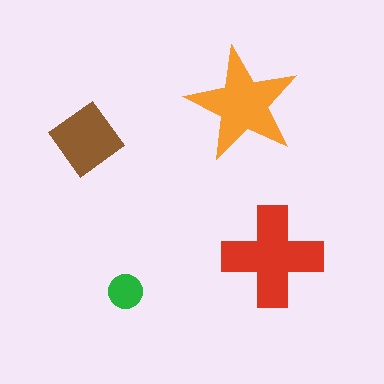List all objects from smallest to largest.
The green circle, the brown diamond, the orange star, the red cross.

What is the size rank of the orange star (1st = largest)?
2nd.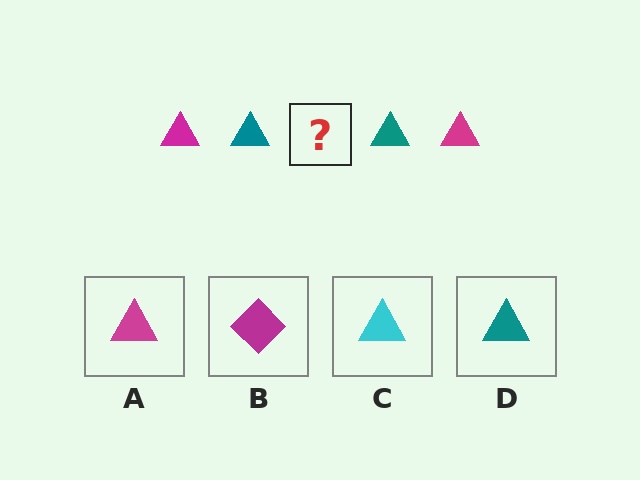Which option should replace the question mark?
Option A.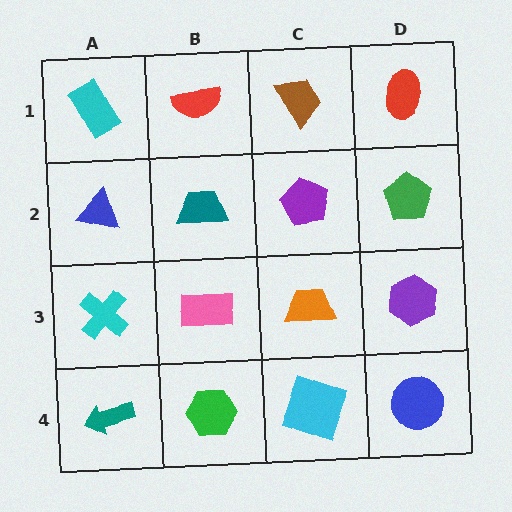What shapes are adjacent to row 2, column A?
A cyan rectangle (row 1, column A), a cyan cross (row 3, column A), a teal trapezoid (row 2, column B).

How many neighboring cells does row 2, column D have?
3.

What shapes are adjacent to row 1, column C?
A purple pentagon (row 2, column C), a red semicircle (row 1, column B), a red ellipse (row 1, column D).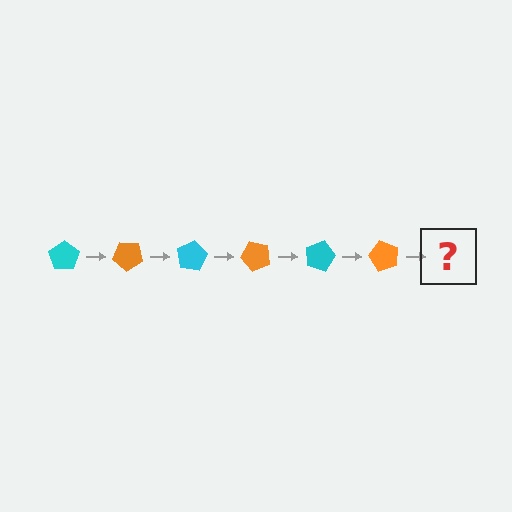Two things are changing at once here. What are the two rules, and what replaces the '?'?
The two rules are that it rotates 40 degrees each step and the color cycles through cyan and orange. The '?' should be a cyan pentagon, rotated 240 degrees from the start.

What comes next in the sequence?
The next element should be a cyan pentagon, rotated 240 degrees from the start.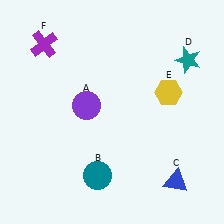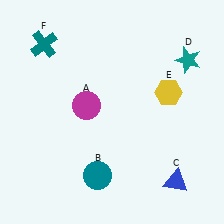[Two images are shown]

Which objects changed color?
A changed from purple to magenta. F changed from purple to teal.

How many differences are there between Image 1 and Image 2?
There are 2 differences between the two images.